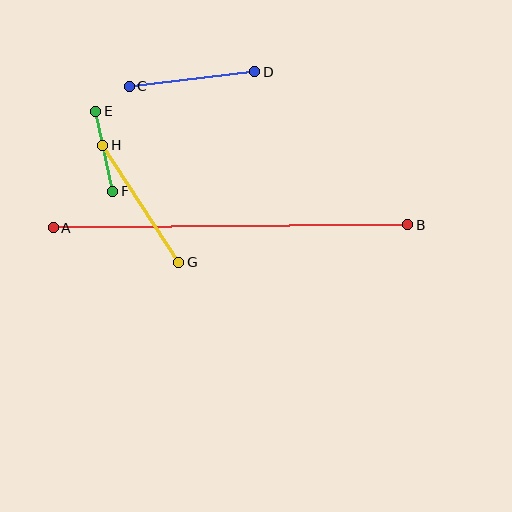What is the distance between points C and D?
The distance is approximately 126 pixels.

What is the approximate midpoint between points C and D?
The midpoint is at approximately (192, 79) pixels.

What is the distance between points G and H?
The distance is approximately 140 pixels.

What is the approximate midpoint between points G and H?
The midpoint is at approximately (141, 204) pixels.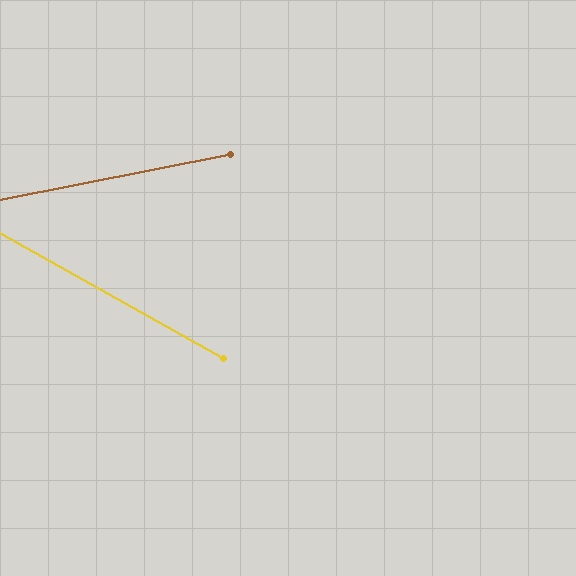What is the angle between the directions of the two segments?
Approximately 40 degrees.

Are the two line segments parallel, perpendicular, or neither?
Neither parallel nor perpendicular — they differ by about 40°.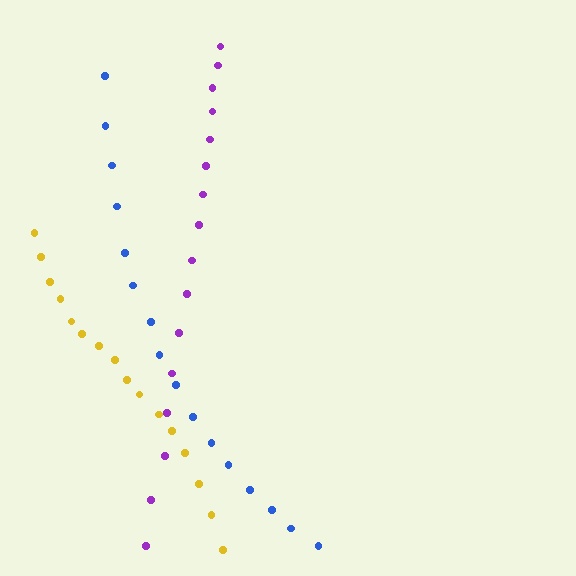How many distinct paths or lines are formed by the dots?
There are 3 distinct paths.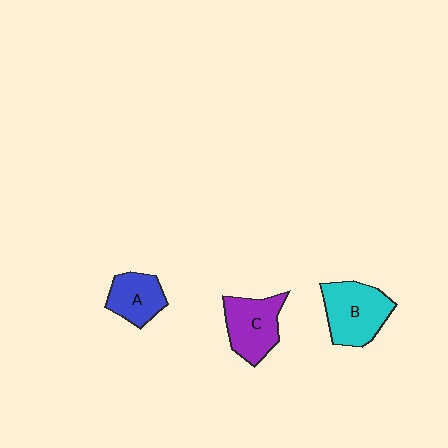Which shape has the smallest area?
Shape A (blue).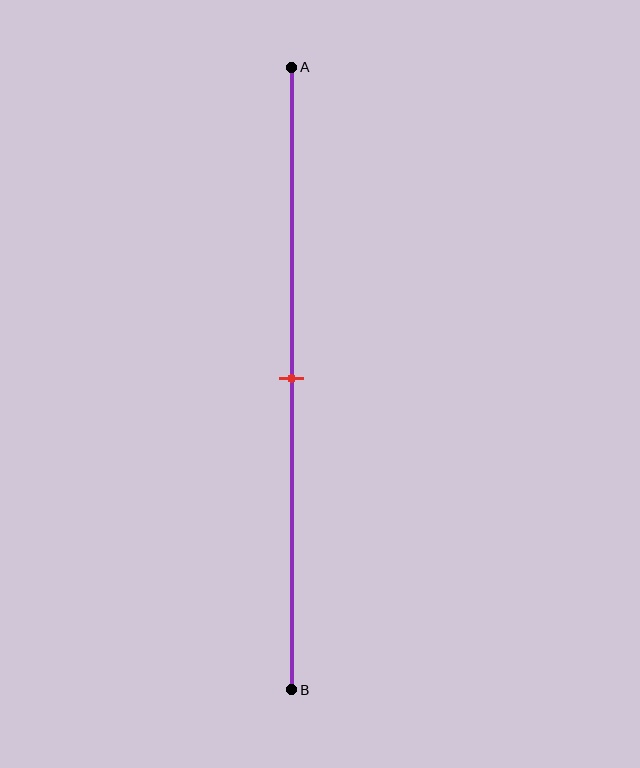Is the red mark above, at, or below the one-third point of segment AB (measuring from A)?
The red mark is below the one-third point of segment AB.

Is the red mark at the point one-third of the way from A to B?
No, the mark is at about 50% from A, not at the 33% one-third point.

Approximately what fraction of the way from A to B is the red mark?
The red mark is approximately 50% of the way from A to B.